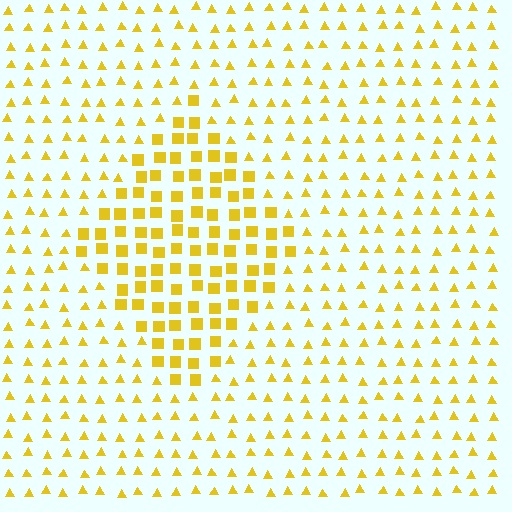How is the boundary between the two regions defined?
The boundary is defined by a change in element shape: squares inside vs. triangles outside. All elements share the same color and spacing.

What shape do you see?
I see a diamond.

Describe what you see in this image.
The image is filled with small yellow elements arranged in a uniform grid. A diamond-shaped region contains squares, while the surrounding area contains triangles. The boundary is defined purely by the change in element shape.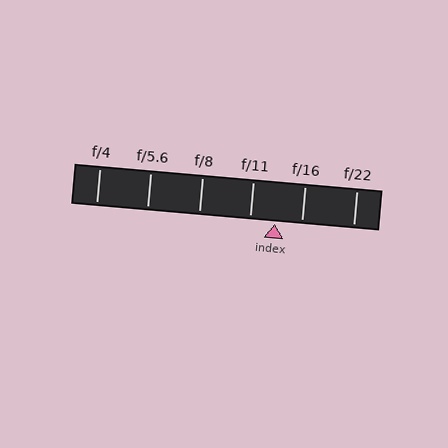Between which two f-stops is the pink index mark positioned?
The index mark is between f/11 and f/16.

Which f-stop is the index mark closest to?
The index mark is closest to f/11.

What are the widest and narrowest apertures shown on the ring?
The widest aperture shown is f/4 and the narrowest is f/22.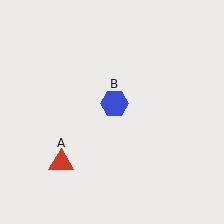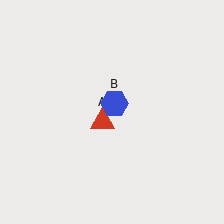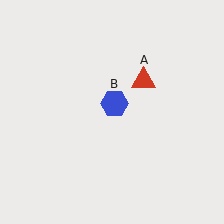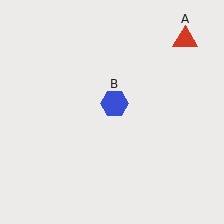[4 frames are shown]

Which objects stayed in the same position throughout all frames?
Blue hexagon (object B) remained stationary.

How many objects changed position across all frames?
1 object changed position: red triangle (object A).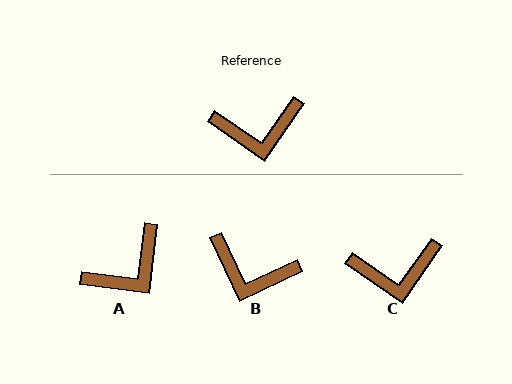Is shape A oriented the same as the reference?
No, it is off by about 28 degrees.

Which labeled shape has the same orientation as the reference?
C.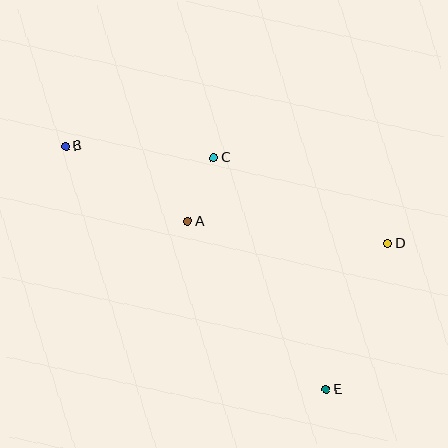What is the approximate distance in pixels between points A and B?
The distance between A and B is approximately 143 pixels.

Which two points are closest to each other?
Points A and C are closest to each other.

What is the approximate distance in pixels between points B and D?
The distance between B and D is approximately 336 pixels.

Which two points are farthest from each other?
Points B and E are farthest from each other.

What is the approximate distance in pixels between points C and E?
The distance between C and E is approximately 258 pixels.